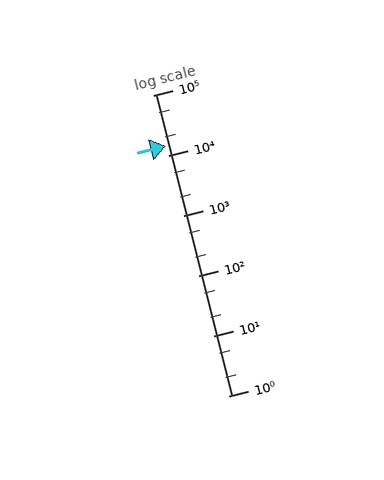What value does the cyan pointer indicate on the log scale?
The pointer indicates approximately 14000.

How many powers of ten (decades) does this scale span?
The scale spans 5 decades, from 1 to 100000.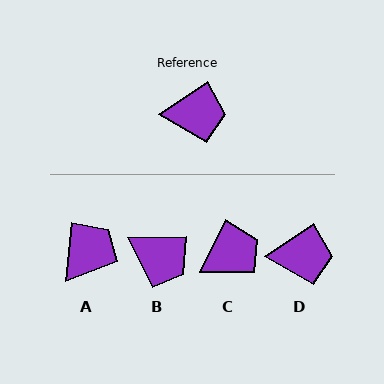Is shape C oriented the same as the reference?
No, it is off by about 29 degrees.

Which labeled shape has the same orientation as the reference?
D.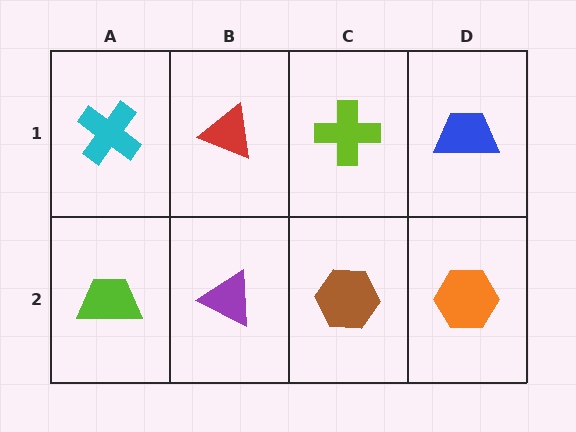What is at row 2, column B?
A purple triangle.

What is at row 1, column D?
A blue trapezoid.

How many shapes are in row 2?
4 shapes.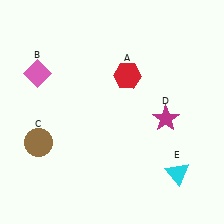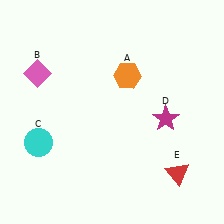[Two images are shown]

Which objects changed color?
A changed from red to orange. C changed from brown to cyan. E changed from cyan to red.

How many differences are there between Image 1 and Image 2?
There are 3 differences between the two images.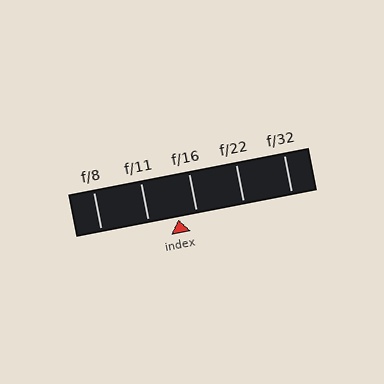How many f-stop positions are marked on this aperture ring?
There are 5 f-stop positions marked.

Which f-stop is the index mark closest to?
The index mark is closest to f/16.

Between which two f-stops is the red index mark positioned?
The index mark is between f/11 and f/16.